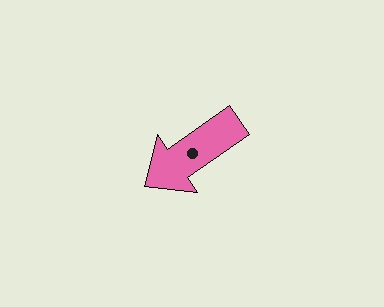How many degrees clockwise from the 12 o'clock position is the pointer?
Approximately 235 degrees.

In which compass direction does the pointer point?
Southwest.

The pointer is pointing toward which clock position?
Roughly 8 o'clock.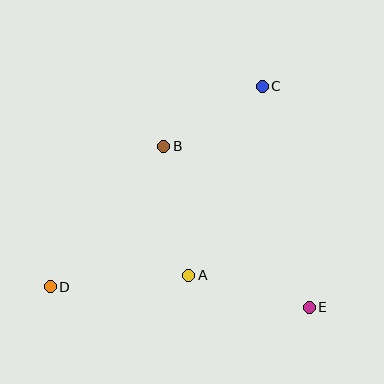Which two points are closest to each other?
Points B and C are closest to each other.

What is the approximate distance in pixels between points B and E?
The distance between B and E is approximately 217 pixels.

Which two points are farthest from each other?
Points C and D are farthest from each other.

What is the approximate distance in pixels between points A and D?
The distance between A and D is approximately 139 pixels.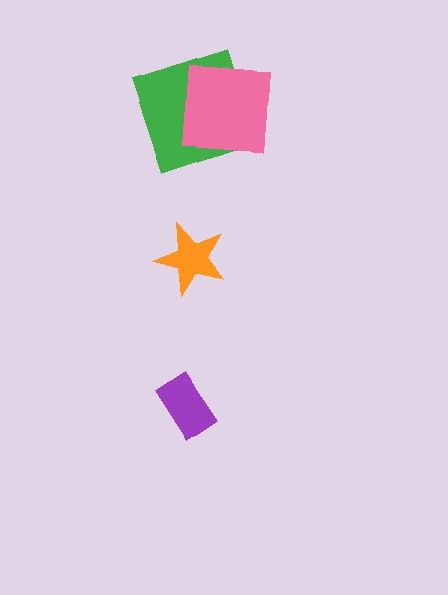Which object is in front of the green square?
The pink square is in front of the green square.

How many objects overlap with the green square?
1 object overlaps with the green square.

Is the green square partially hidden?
Yes, it is partially covered by another shape.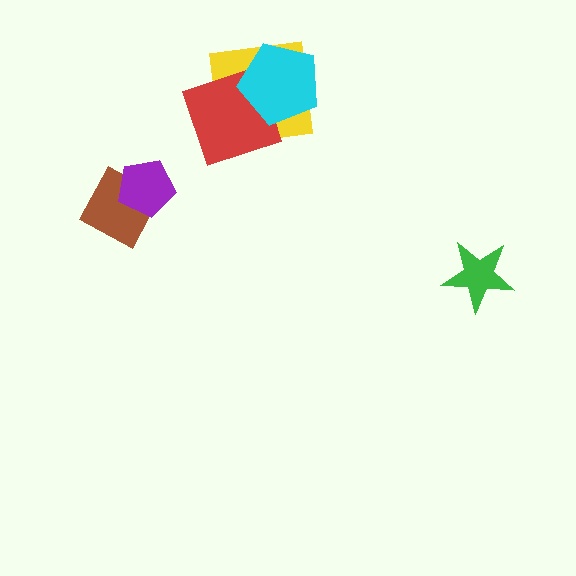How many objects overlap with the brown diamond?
1 object overlaps with the brown diamond.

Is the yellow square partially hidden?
Yes, it is partially covered by another shape.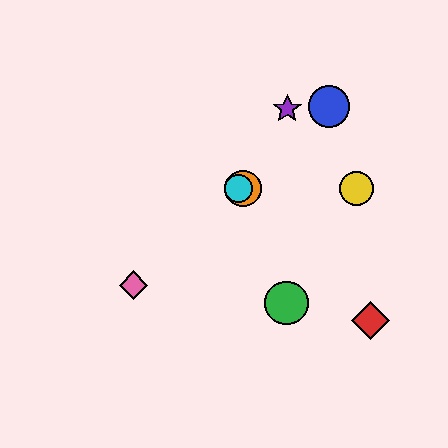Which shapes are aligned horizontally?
The yellow circle, the orange circle, the cyan circle are aligned horizontally.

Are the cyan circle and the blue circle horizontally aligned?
No, the cyan circle is at y≈189 and the blue circle is at y≈106.